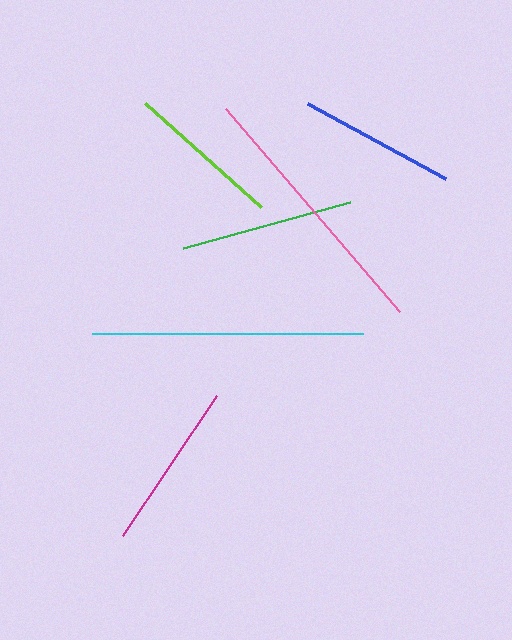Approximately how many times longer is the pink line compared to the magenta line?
The pink line is approximately 1.6 times the length of the magenta line.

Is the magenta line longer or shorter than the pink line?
The pink line is longer than the magenta line.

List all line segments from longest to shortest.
From longest to shortest: cyan, pink, green, magenta, blue, lime.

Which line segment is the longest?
The cyan line is the longest at approximately 272 pixels.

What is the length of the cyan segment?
The cyan segment is approximately 272 pixels long.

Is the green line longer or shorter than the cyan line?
The cyan line is longer than the green line.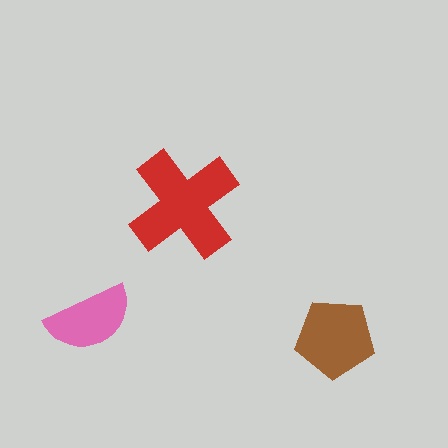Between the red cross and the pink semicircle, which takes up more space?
The red cross.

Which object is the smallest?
The pink semicircle.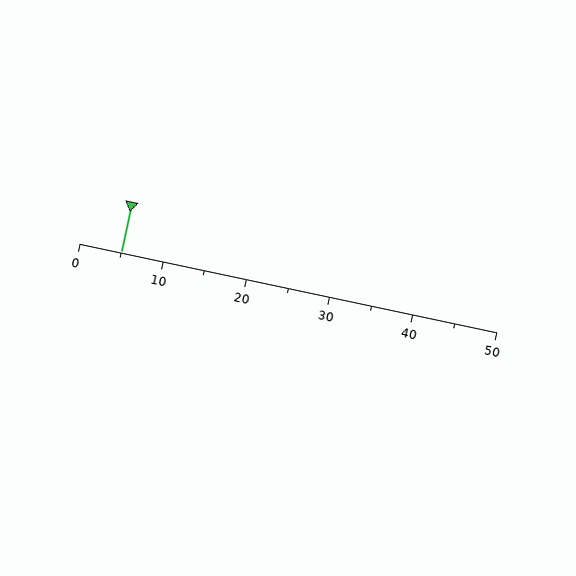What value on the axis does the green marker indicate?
The marker indicates approximately 5.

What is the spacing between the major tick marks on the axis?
The major ticks are spaced 10 apart.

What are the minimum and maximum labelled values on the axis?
The axis runs from 0 to 50.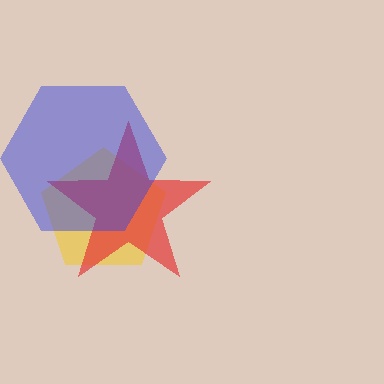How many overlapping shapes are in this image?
There are 3 overlapping shapes in the image.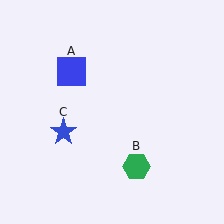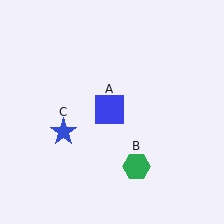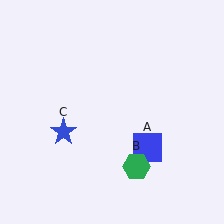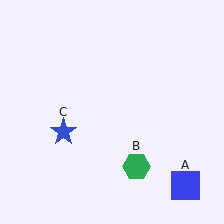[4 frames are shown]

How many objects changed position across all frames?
1 object changed position: blue square (object A).